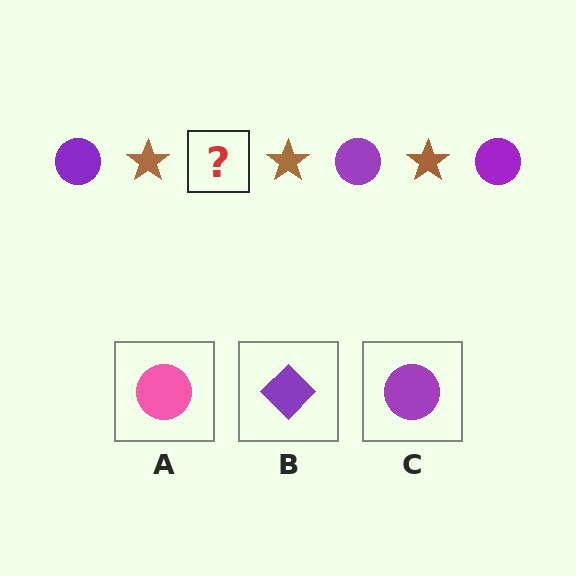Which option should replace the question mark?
Option C.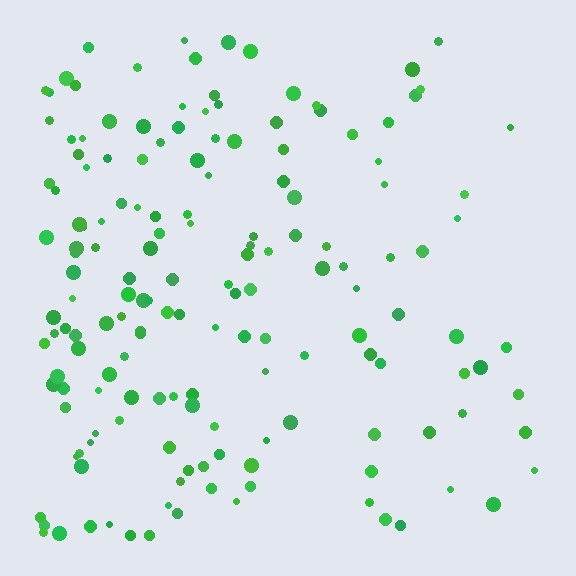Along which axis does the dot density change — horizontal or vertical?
Horizontal.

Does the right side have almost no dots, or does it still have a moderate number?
Still a moderate number, just noticeably fewer than the left.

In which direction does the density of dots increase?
From right to left, with the left side densest.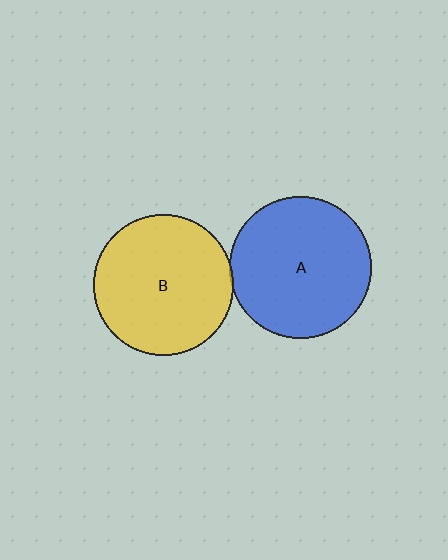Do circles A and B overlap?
Yes.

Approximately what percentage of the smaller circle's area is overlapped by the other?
Approximately 5%.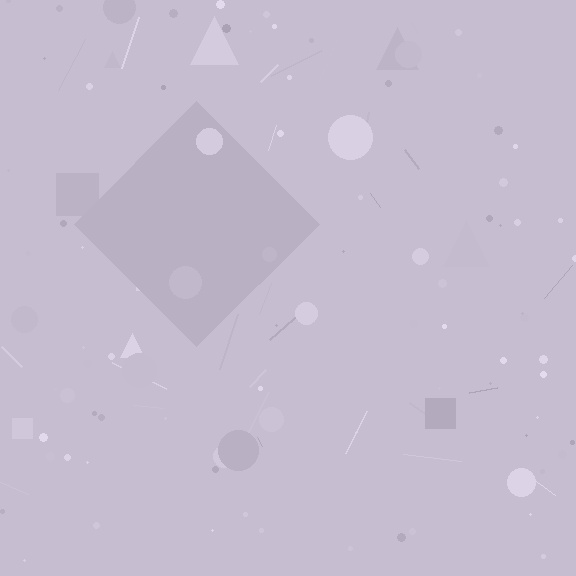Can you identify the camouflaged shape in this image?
The camouflaged shape is a diamond.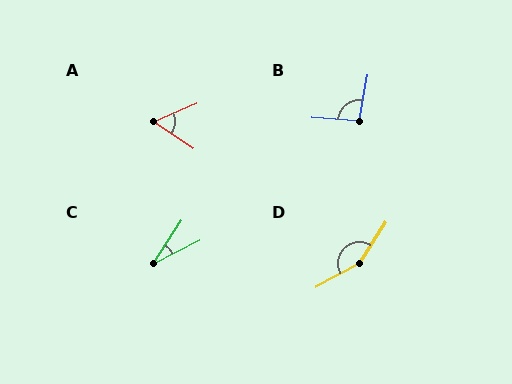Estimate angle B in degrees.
Approximately 96 degrees.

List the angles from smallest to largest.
C (30°), A (58°), B (96°), D (152°).